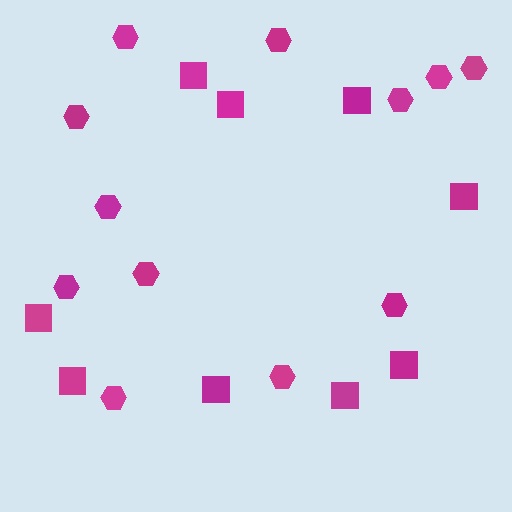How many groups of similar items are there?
There are 2 groups: one group of hexagons (12) and one group of squares (9).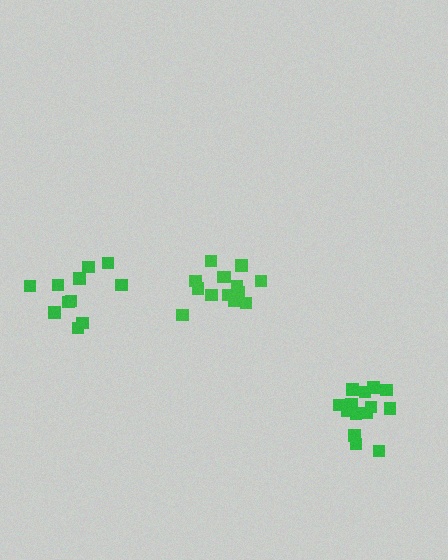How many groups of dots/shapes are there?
There are 3 groups.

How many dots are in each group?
Group 1: 14 dots, Group 2: 14 dots, Group 3: 11 dots (39 total).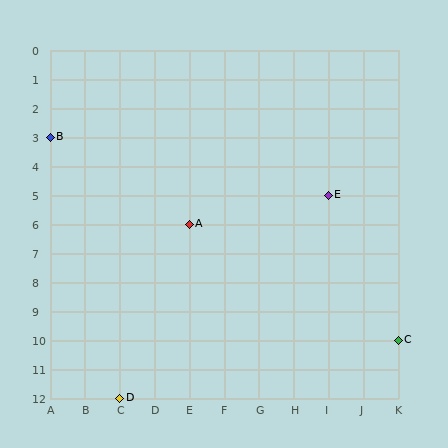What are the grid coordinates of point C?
Point C is at grid coordinates (K, 10).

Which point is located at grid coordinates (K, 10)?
Point C is at (K, 10).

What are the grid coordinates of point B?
Point B is at grid coordinates (A, 3).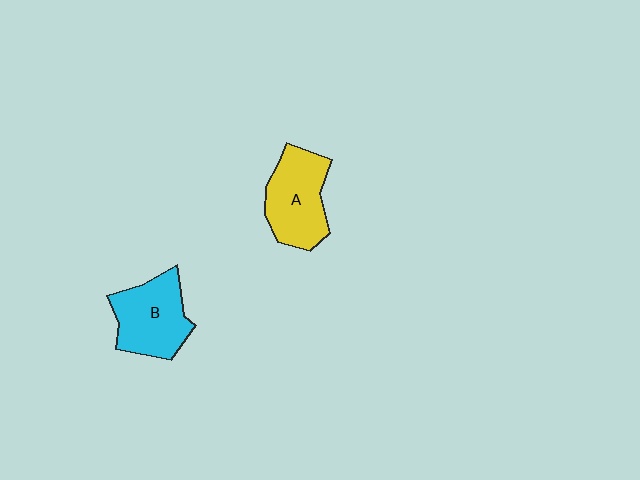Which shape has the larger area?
Shape A (yellow).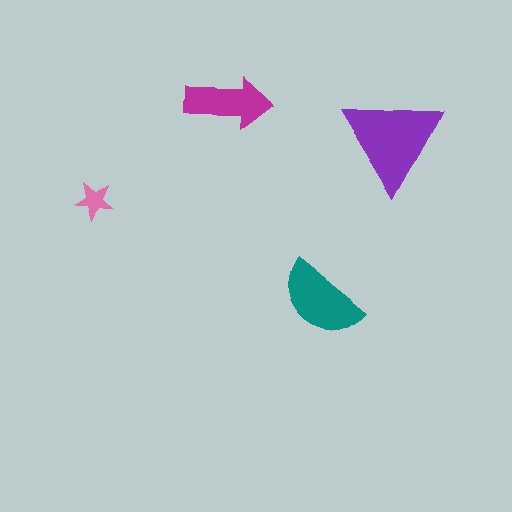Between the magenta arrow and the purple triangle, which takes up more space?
The purple triangle.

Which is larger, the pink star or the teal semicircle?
The teal semicircle.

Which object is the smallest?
The pink star.